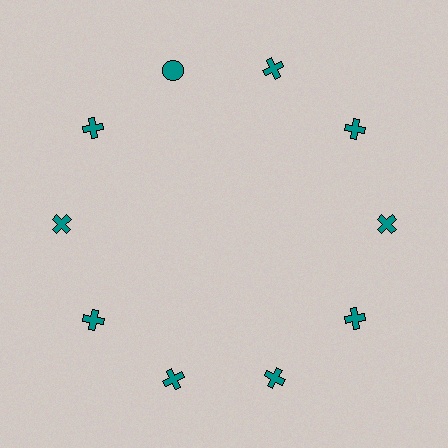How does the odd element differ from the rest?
It has a different shape: circle instead of cross.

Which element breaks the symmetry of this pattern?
The teal circle at roughly the 11 o'clock position breaks the symmetry. All other shapes are teal crosses.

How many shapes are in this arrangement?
There are 10 shapes arranged in a ring pattern.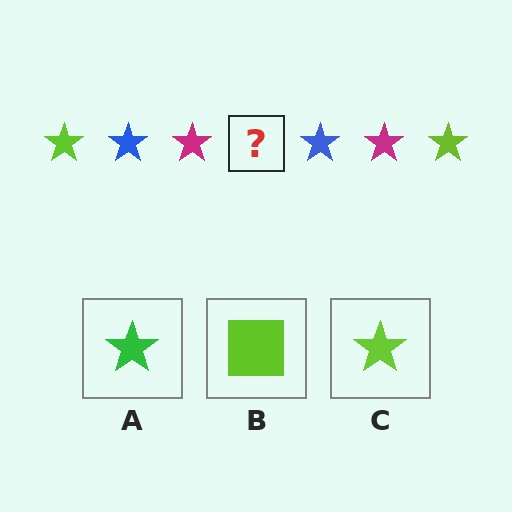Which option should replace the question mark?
Option C.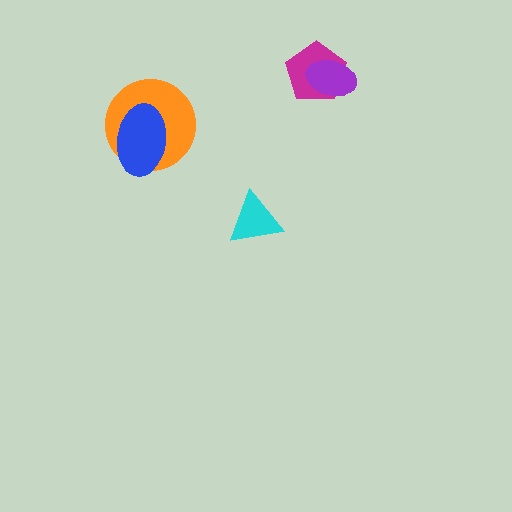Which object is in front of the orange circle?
The blue ellipse is in front of the orange circle.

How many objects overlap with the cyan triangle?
0 objects overlap with the cyan triangle.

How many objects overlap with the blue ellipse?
1 object overlaps with the blue ellipse.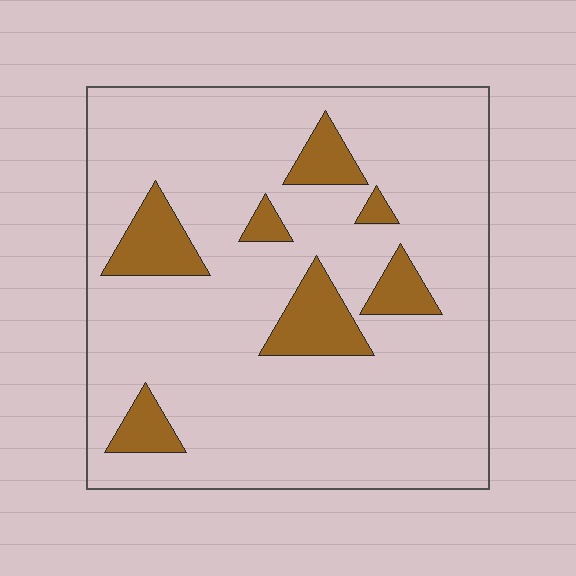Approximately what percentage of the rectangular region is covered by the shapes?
Approximately 15%.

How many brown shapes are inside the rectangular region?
7.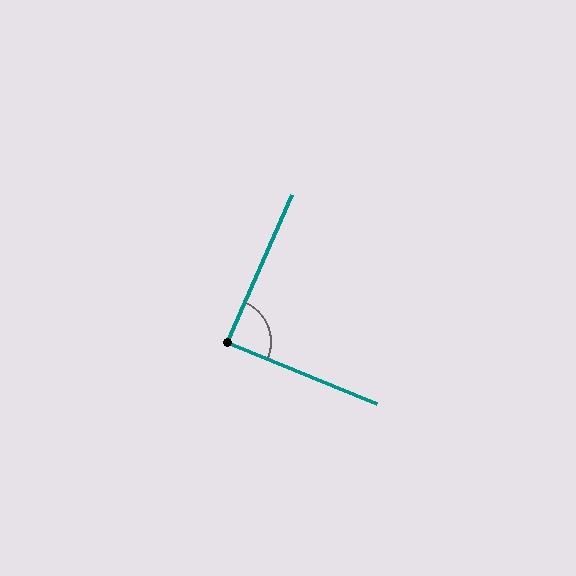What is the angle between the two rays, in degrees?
Approximately 88 degrees.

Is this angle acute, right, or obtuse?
It is approximately a right angle.